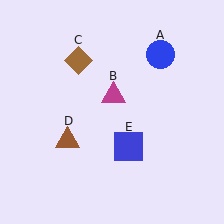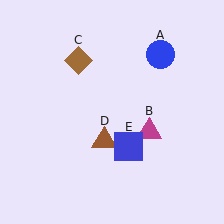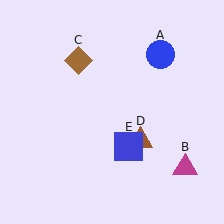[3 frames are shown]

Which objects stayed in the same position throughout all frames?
Blue circle (object A) and brown diamond (object C) and blue square (object E) remained stationary.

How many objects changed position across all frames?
2 objects changed position: magenta triangle (object B), brown triangle (object D).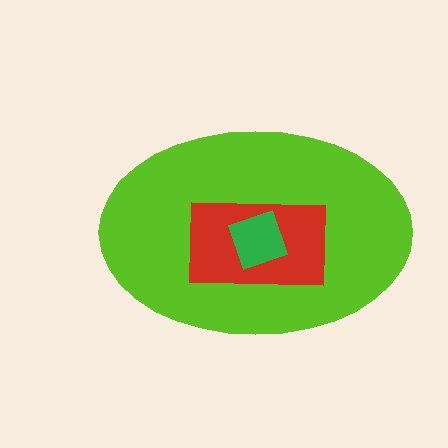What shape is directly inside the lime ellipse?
The red rectangle.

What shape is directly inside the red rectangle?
The green square.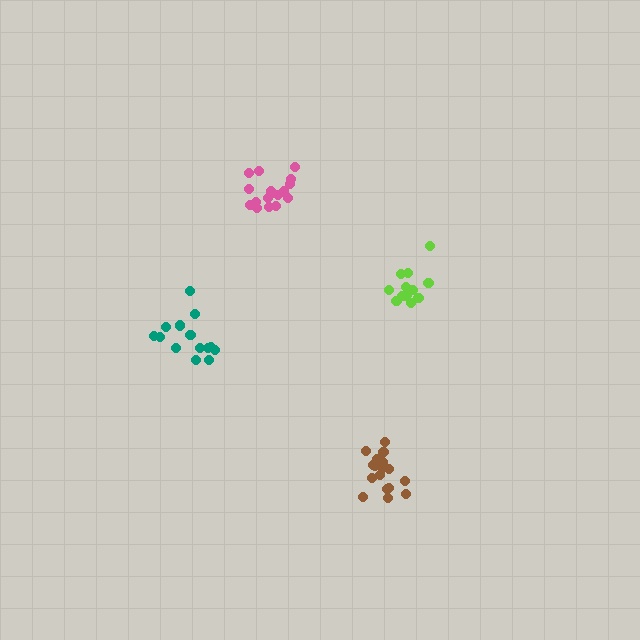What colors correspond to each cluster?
The clusters are colored: pink, teal, lime, brown.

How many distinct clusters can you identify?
There are 4 distinct clusters.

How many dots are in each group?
Group 1: 17 dots, Group 2: 14 dots, Group 3: 13 dots, Group 4: 17 dots (61 total).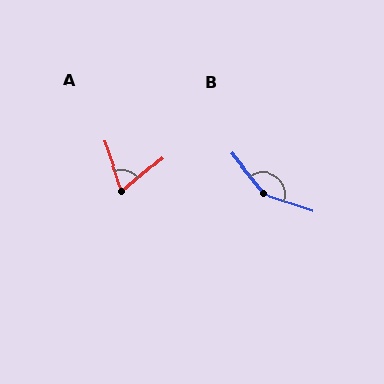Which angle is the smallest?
A, at approximately 70 degrees.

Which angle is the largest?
B, at approximately 147 degrees.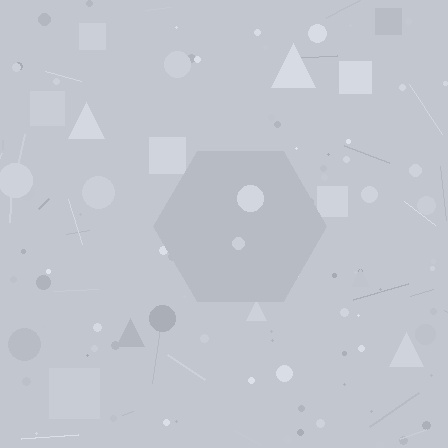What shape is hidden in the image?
A hexagon is hidden in the image.